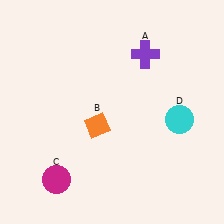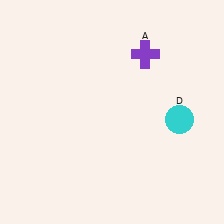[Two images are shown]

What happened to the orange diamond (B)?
The orange diamond (B) was removed in Image 2. It was in the bottom-left area of Image 1.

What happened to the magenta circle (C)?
The magenta circle (C) was removed in Image 2. It was in the bottom-left area of Image 1.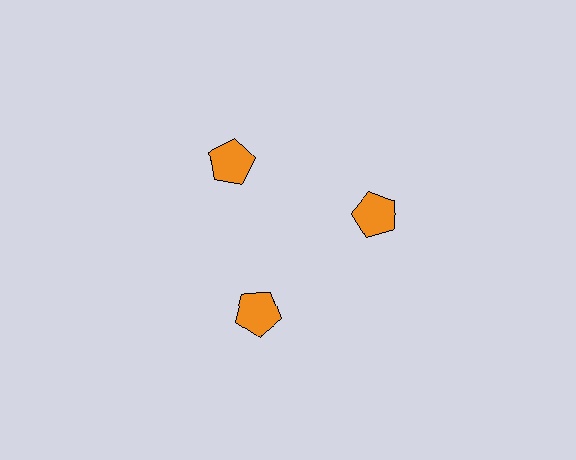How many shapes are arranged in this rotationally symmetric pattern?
There are 3 shapes, arranged in 3 groups of 1.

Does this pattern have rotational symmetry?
Yes, this pattern has 3-fold rotational symmetry. It looks the same after rotating 120 degrees around the center.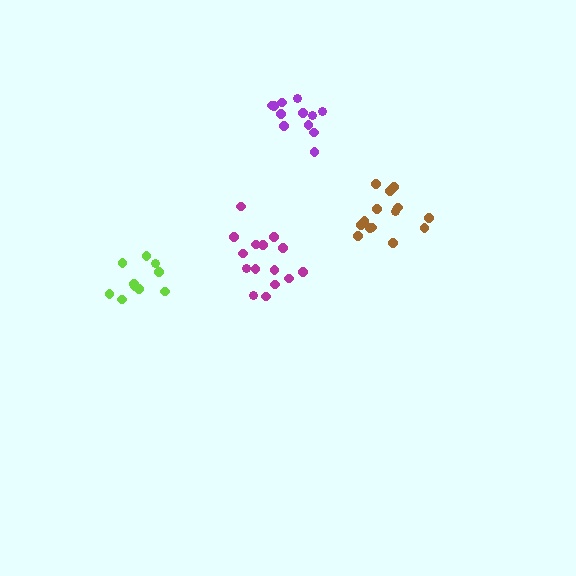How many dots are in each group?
Group 1: 14 dots, Group 2: 10 dots, Group 3: 15 dots, Group 4: 12 dots (51 total).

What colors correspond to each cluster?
The clusters are colored: brown, lime, magenta, purple.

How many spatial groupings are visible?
There are 4 spatial groupings.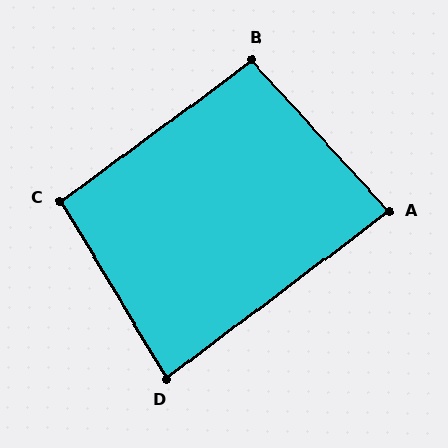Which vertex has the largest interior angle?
B, at approximately 96 degrees.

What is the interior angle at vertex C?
Approximately 95 degrees (obtuse).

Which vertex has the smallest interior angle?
D, at approximately 84 degrees.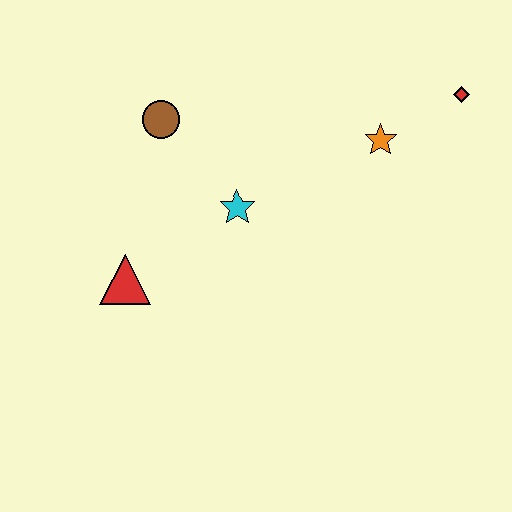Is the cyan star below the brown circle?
Yes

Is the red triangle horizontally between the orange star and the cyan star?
No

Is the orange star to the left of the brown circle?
No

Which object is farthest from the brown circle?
The red diamond is farthest from the brown circle.